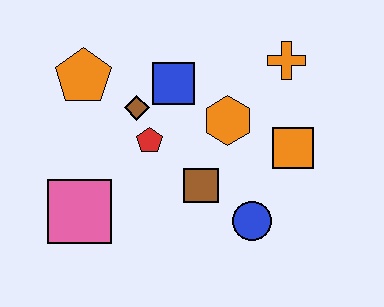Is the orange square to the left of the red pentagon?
No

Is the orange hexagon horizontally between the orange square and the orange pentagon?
Yes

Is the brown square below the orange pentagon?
Yes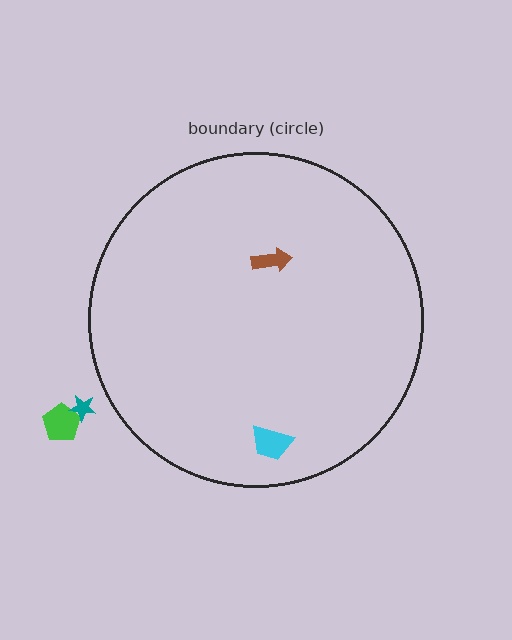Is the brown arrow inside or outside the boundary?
Inside.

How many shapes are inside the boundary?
2 inside, 2 outside.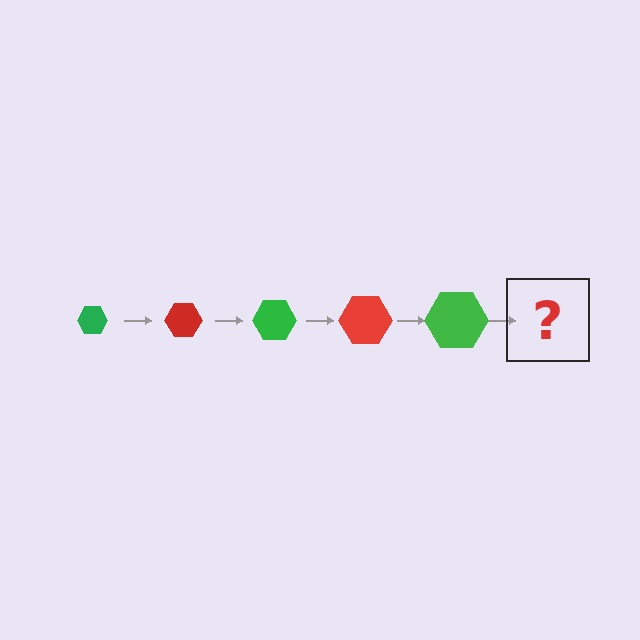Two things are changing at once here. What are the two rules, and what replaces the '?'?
The two rules are that the hexagon grows larger each step and the color cycles through green and red. The '?' should be a red hexagon, larger than the previous one.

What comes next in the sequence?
The next element should be a red hexagon, larger than the previous one.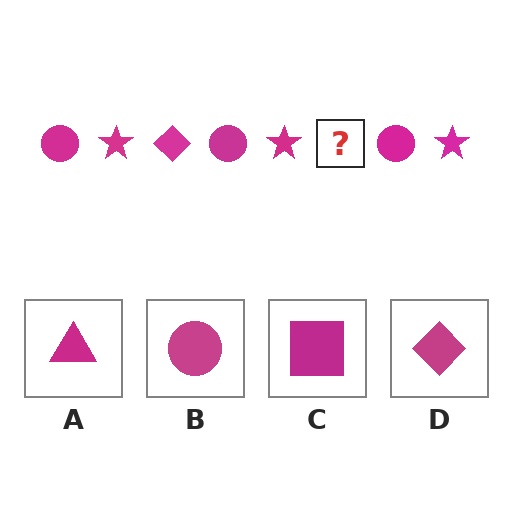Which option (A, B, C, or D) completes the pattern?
D.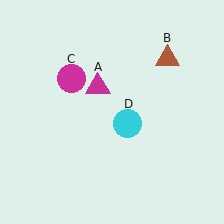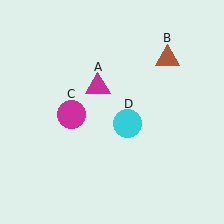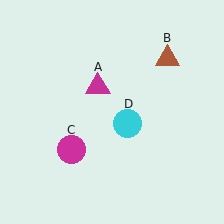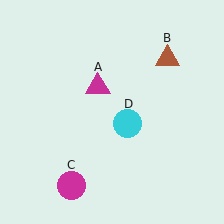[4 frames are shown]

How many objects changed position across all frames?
1 object changed position: magenta circle (object C).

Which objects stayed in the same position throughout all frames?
Magenta triangle (object A) and brown triangle (object B) and cyan circle (object D) remained stationary.